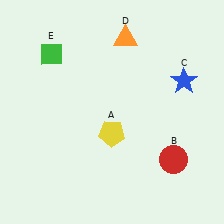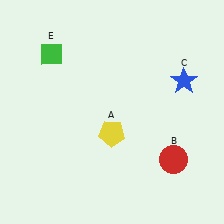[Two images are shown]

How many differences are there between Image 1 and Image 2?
There is 1 difference between the two images.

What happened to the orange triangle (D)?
The orange triangle (D) was removed in Image 2. It was in the top-right area of Image 1.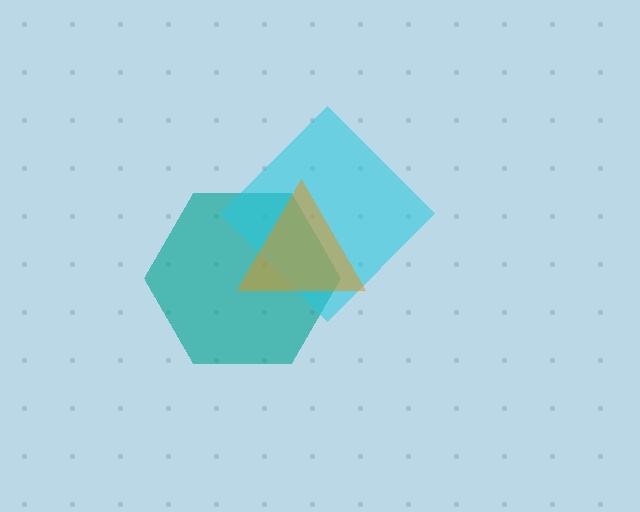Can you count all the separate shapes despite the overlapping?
Yes, there are 3 separate shapes.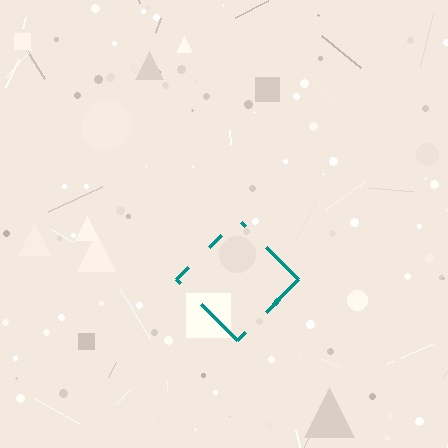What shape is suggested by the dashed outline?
The dashed outline suggests a diamond.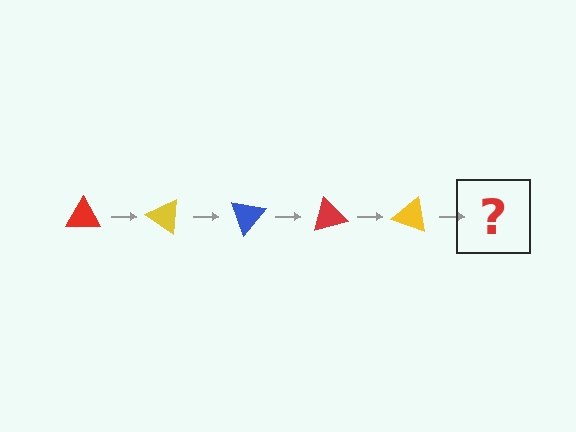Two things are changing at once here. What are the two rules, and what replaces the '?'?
The two rules are that it rotates 35 degrees each step and the color cycles through red, yellow, and blue. The '?' should be a blue triangle, rotated 175 degrees from the start.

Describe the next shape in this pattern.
It should be a blue triangle, rotated 175 degrees from the start.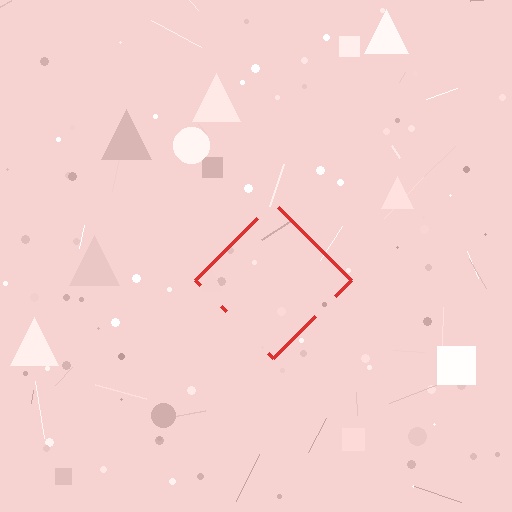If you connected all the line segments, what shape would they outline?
They would outline a diamond.